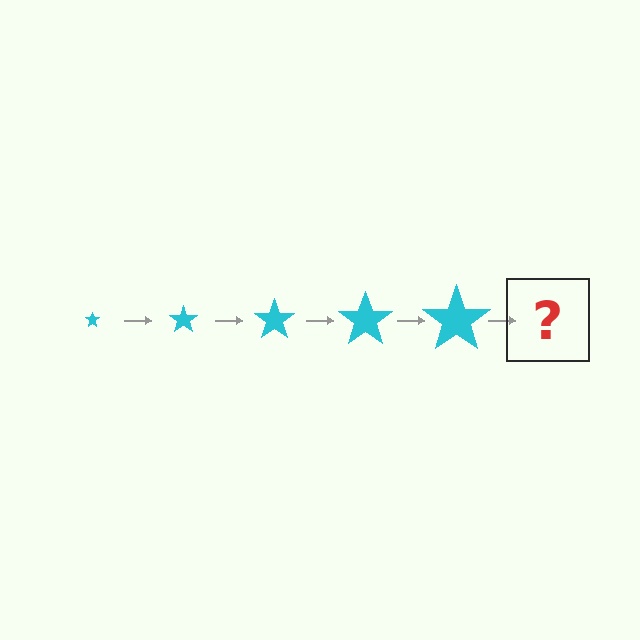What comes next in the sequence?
The next element should be a cyan star, larger than the previous one.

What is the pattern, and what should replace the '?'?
The pattern is that the star gets progressively larger each step. The '?' should be a cyan star, larger than the previous one.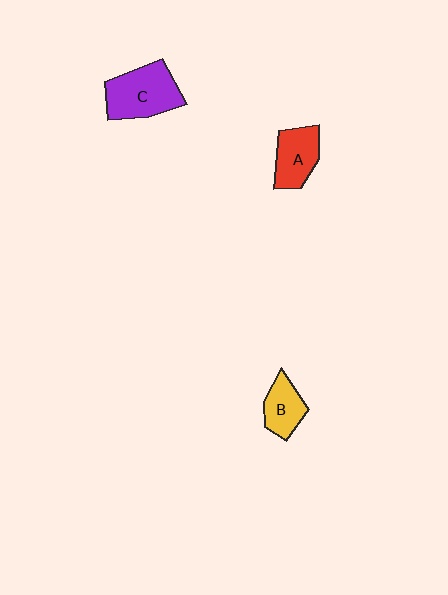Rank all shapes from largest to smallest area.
From largest to smallest: C (purple), A (red), B (yellow).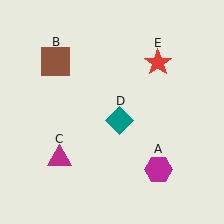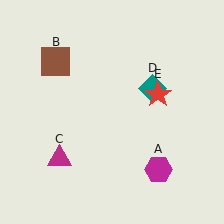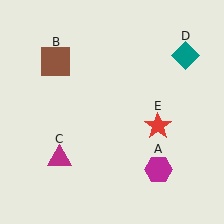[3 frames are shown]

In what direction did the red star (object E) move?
The red star (object E) moved down.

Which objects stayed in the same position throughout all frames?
Magenta hexagon (object A) and brown square (object B) and magenta triangle (object C) remained stationary.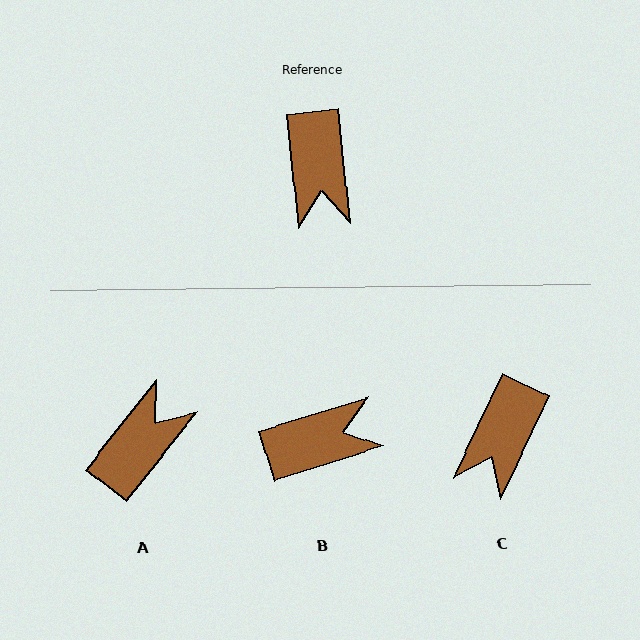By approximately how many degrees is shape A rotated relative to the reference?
Approximately 136 degrees counter-clockwise.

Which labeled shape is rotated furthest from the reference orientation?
A, about 136 degrees away.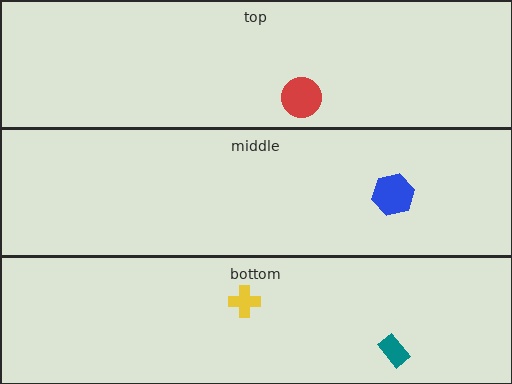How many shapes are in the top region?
1.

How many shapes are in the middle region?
1.